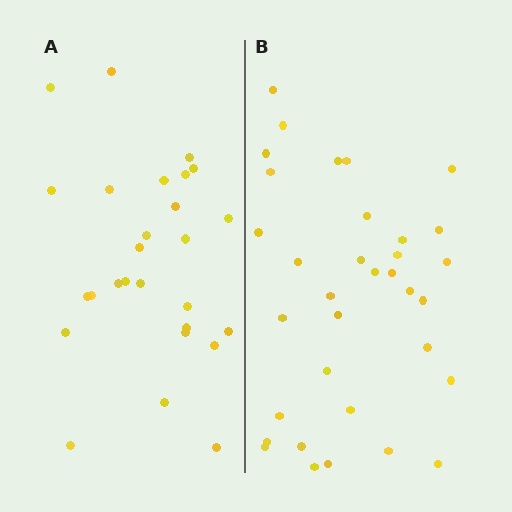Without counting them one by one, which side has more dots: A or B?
Region B (the right region) has more dots.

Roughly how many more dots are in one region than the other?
Region B has roughly 8 or so more dots than region A.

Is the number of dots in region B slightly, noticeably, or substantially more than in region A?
Region B has noticeably more, but not dramatically so. The ratio is roughly 1.3 to 1.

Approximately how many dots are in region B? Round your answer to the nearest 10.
About 30 dots. (The exact count is 34, which rounds to 30.)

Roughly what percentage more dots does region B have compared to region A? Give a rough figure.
About 25% more.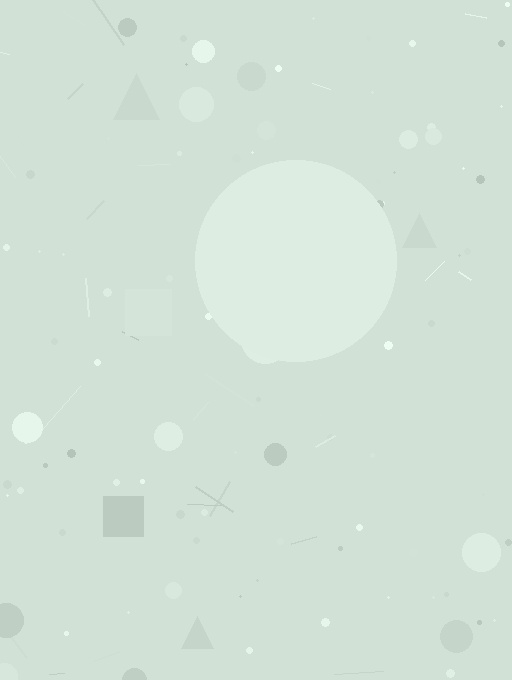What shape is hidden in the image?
A circle is hidden in the image.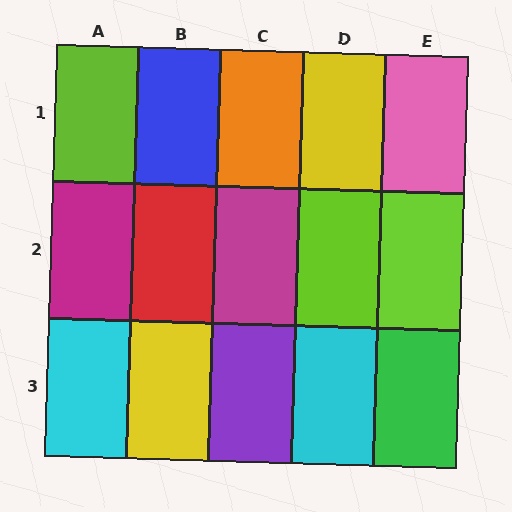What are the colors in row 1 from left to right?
Lime, blue, orange, yellow, pink.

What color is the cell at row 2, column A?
Magenta.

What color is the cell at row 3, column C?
Purple.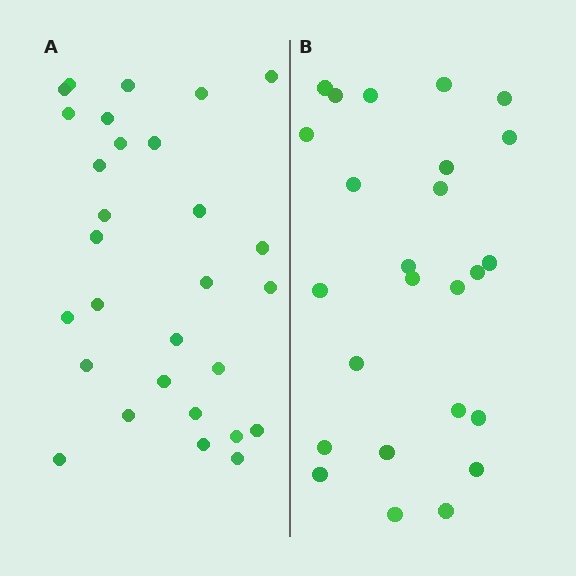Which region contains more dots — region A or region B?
Region A (the left region) has more dots.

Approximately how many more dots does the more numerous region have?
Region A has about 4 more dots than region B.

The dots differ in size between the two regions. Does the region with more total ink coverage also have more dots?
No. Region B has more total ink coverage because its dots are larger, but region A actually contains more individual dots. Total area can be misleading — the number of items is what matters here.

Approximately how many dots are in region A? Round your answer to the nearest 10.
About 30 dots. (The exact count is 29, which rounds to 30.)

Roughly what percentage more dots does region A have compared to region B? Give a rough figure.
About 15% more.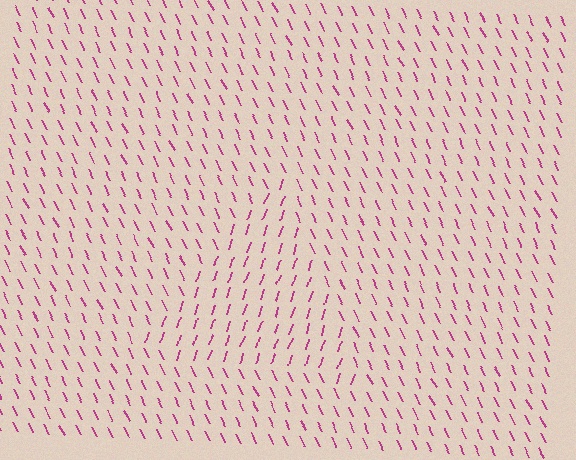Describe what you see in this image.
The image is filled with small magenta line segments. A triangle region in the image has lines oriented differently from the surrounding lines, creating a visible texture boundary.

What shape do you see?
I see a triangle.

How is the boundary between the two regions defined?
The boundary is defined purely by a change in line orientation (approximately 45 degrees difference). All lines are the same color and thickness.